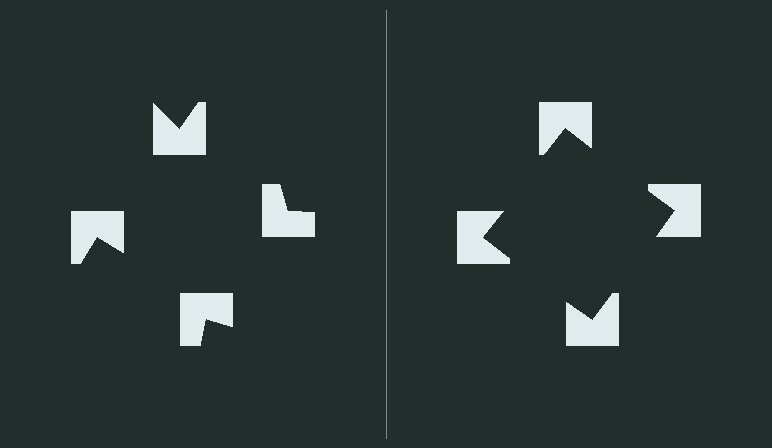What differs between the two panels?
The notched squares are positioned identically on both sides; only the wedge orientations differ. On the right they align to a square; on the left they are misaligned.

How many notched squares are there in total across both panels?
8 — 4 on each side.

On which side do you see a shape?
An illusory square appears on the right side. On the left side the wedge cuts are rotated, so no coherent shape forms.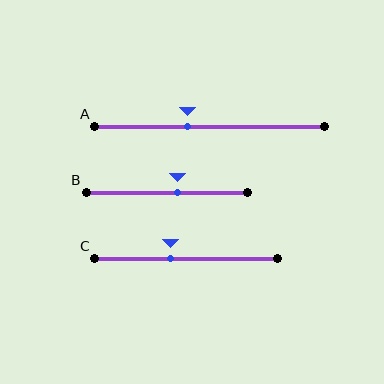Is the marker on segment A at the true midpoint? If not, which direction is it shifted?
No, the marker on segment A is shifted to the left by about 9% of the segment length.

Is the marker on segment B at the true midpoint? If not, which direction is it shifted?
No, the marker on segment B is shifted to the right by about 6% of the segment length.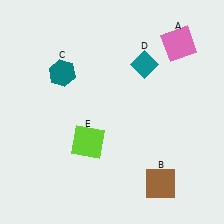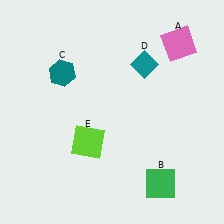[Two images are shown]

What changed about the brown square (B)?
In Image 1, B is brown. In Image 2, it changed to green.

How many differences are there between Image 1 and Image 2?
There is 1 difference between the two images.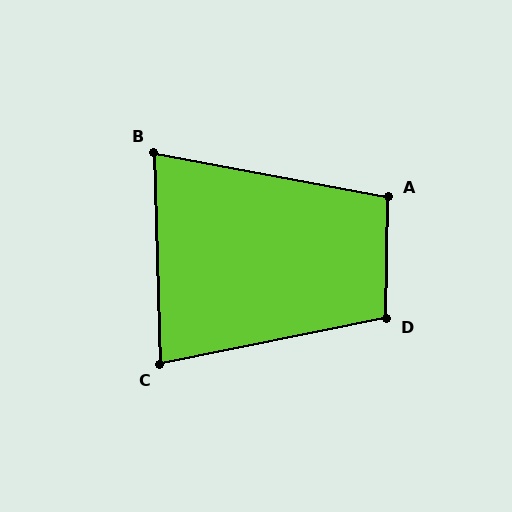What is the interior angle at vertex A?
Approximately 100 degrees (obtuse).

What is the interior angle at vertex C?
Approximately 80 degrees (acute).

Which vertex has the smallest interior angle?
B, at approximately 78 degrees.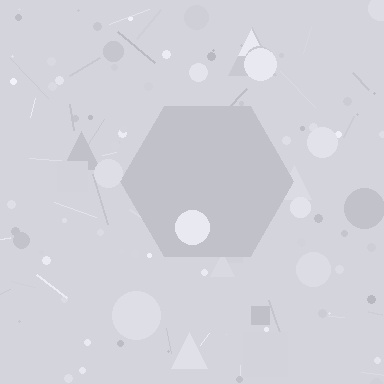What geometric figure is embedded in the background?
A hexagon is embedded in the background.